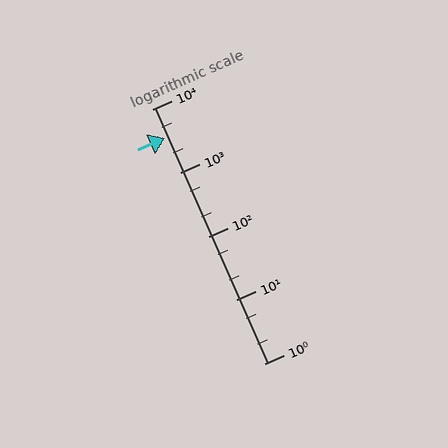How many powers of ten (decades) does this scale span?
The scale spans 4 decades, from 1 to 10000.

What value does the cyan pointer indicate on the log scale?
The pointer indicates approximately 3500.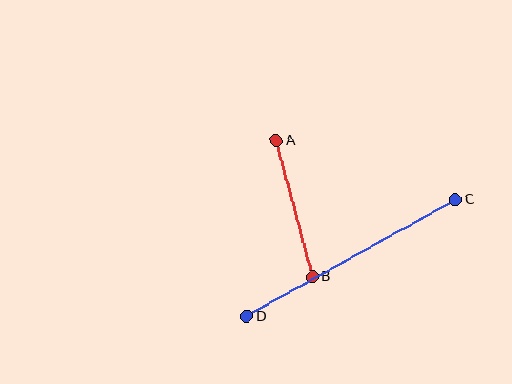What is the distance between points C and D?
The distance is approximately 239 pixels.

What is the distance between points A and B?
The distance is approximately 141 pixels.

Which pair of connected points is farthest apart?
Points C and D are farthest apart.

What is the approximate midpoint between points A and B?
The midpoint is at approximately (294, 209) pixels.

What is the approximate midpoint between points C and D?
The midpoint is at approximately (351, 258) pixels.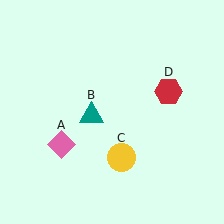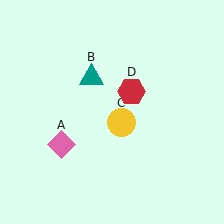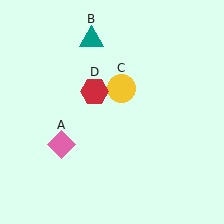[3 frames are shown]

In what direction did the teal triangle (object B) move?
The teal triangle (object B) moved up.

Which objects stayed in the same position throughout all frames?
Pink diamond (object A) remained stationary.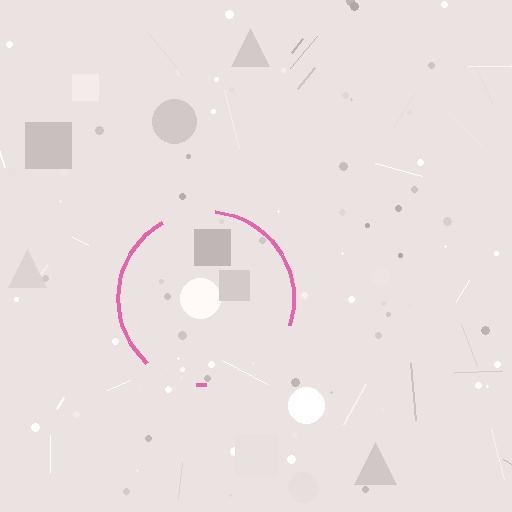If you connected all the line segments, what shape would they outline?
They would outline a circle.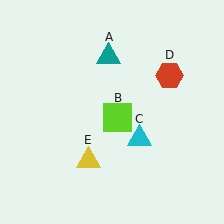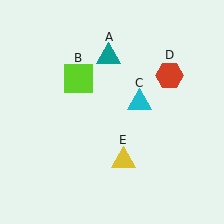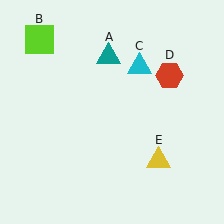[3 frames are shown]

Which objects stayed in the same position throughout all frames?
Teal triangle (object A) and red hexagon (object D) remained stationary.